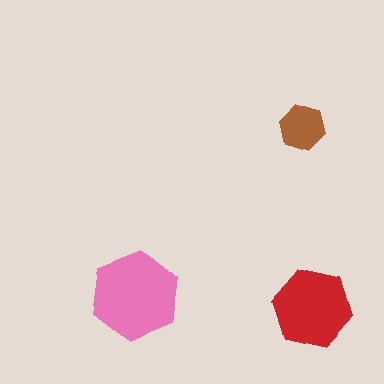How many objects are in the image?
There are 3 objects in the image.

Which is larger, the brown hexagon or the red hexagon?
The red one.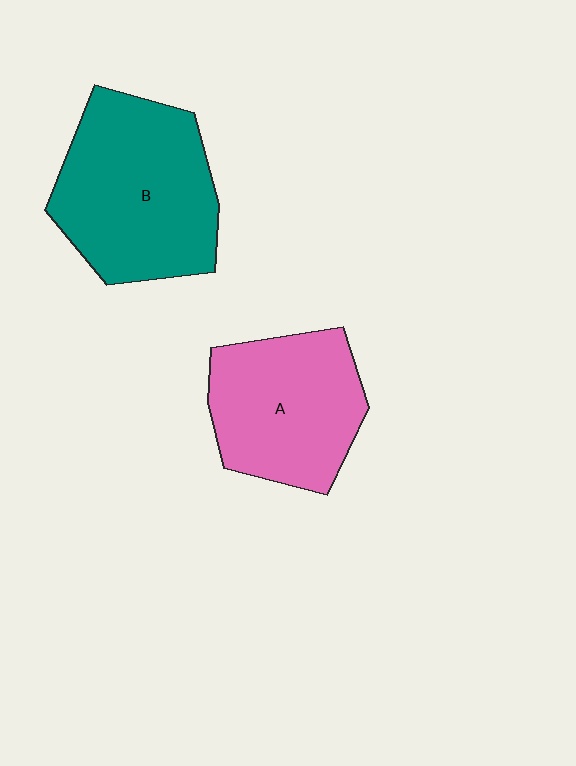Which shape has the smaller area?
Shape A (pink).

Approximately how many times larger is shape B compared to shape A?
Approximately 1.2 times.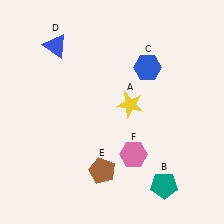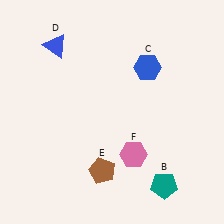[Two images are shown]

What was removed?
The yellow star (A) was removed in Image 2.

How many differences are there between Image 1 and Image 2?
There is 1 difference between the two images.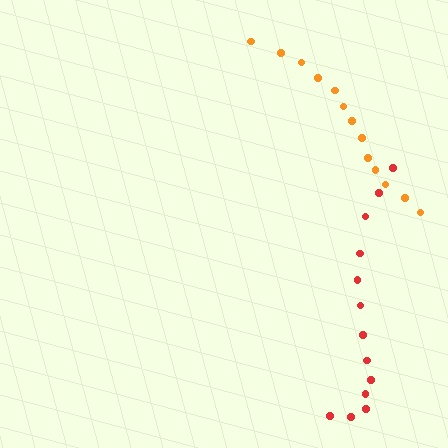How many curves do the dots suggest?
There are 2 distinct paths.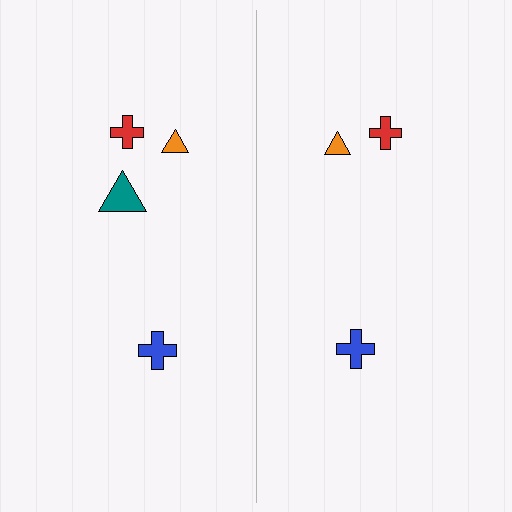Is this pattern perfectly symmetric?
No, the pattern is not perfectly symmetric. A teal triangle is missing from the right side.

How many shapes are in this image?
There are 7 shapes in this image.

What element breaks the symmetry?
A teal triangle is missing from the right side.